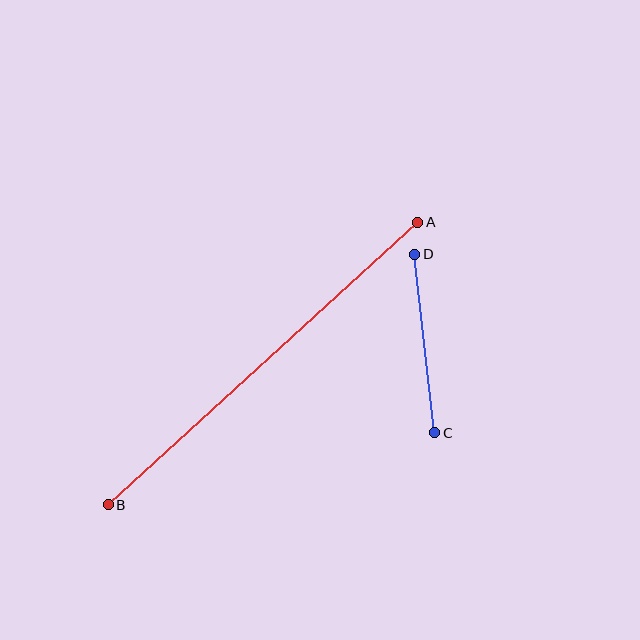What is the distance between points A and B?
The distance is approximately 419 pixels.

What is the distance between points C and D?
The distance is approximately 179 pixels.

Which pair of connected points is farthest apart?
Points A and B are farthest apart.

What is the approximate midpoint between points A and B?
The midpoint is at approximately (263, 363) pixels.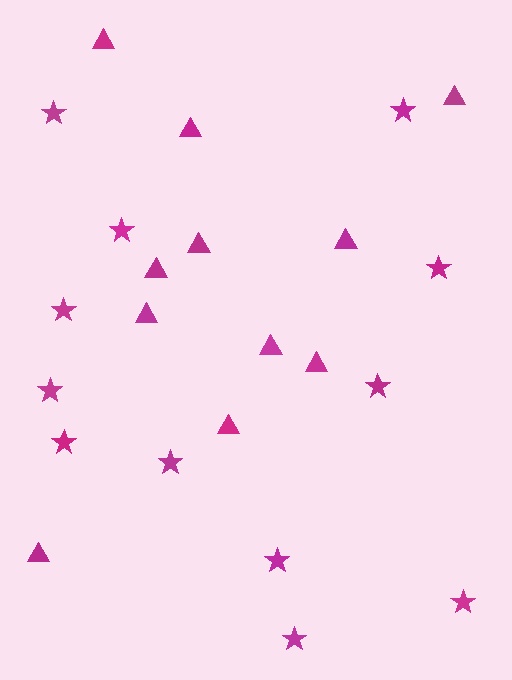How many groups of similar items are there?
There are 2 groups: one group of triangles (11) and one group of stars (12).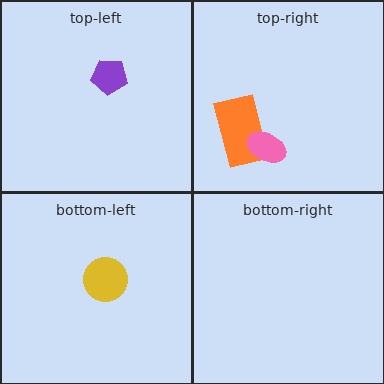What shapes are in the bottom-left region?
The yellow circle.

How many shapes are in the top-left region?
1.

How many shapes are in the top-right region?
2.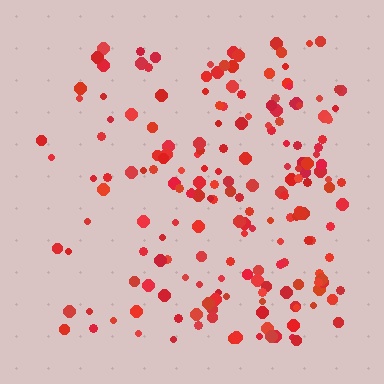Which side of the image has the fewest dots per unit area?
The left.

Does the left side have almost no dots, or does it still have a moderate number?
Still a moderate number, just noticeably fewer than the right.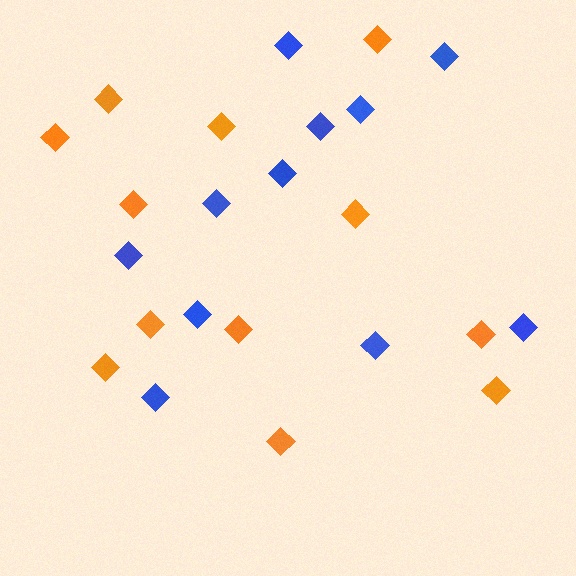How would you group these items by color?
There are 2 groups: one group of blue diamonds (11) and one group of orange diamonds (12).